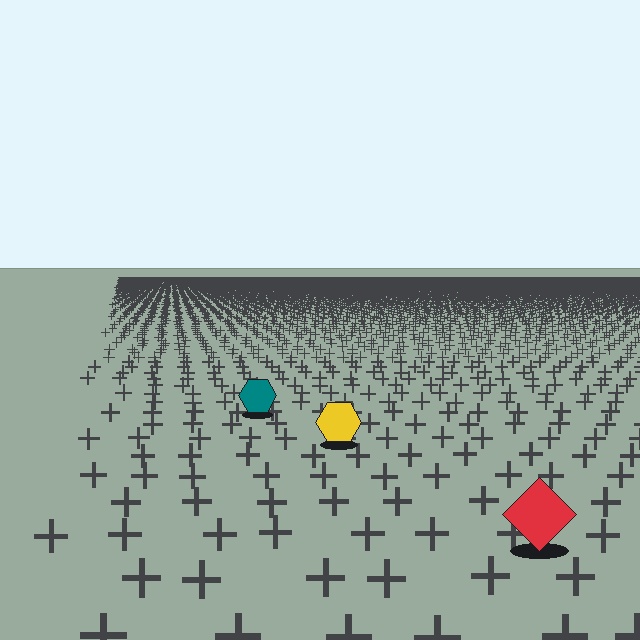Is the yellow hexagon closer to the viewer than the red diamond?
No. The red diamond is closer — you can tell from the texture gradient: the ground texture is coarser near it.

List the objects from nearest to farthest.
From nearest to farthest: the red diamond, the yellow hexagon, the teal hexagon.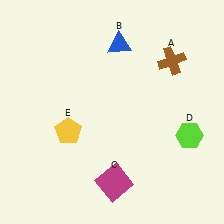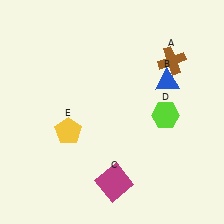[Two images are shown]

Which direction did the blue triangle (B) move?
The blue triangle (B) moved right.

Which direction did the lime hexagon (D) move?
The lime hexagon (D) moved left.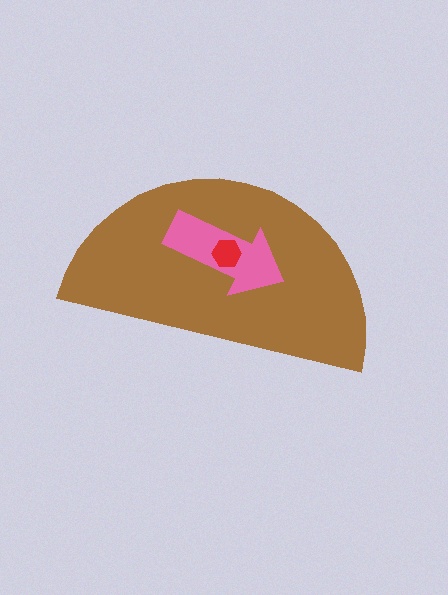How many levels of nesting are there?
3.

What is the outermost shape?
The brown semicircle.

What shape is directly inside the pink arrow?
The red hexagon.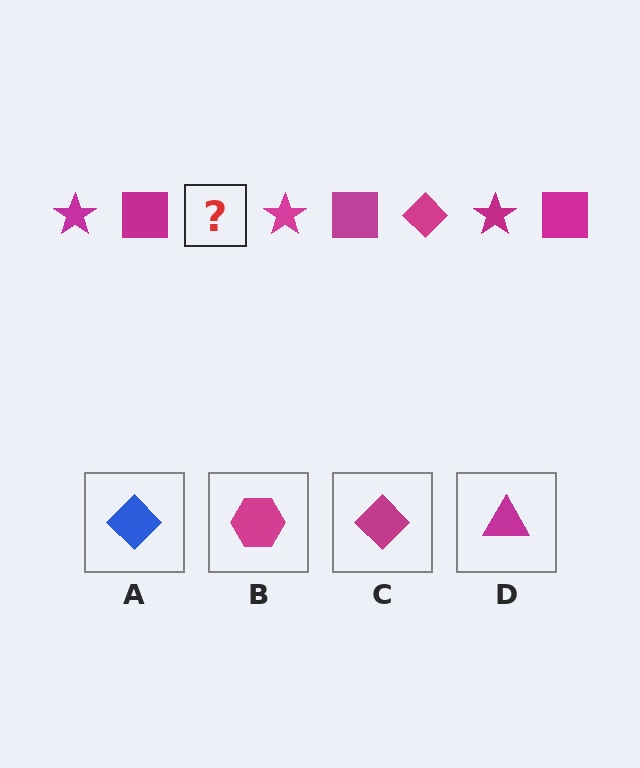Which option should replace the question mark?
Option C.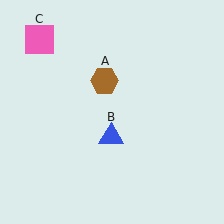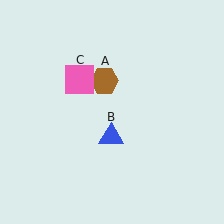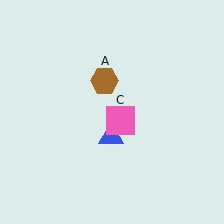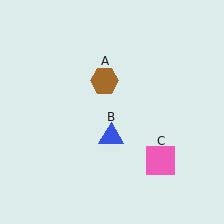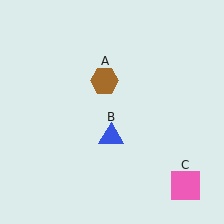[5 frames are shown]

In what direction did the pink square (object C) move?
The pink square (object C) moved down and to the right.